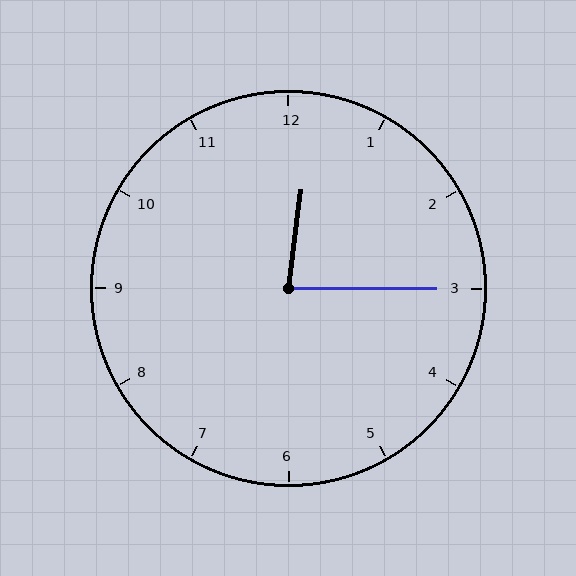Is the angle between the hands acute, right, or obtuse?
It is acute.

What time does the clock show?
12:15.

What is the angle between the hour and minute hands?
Approximately 82 degrees.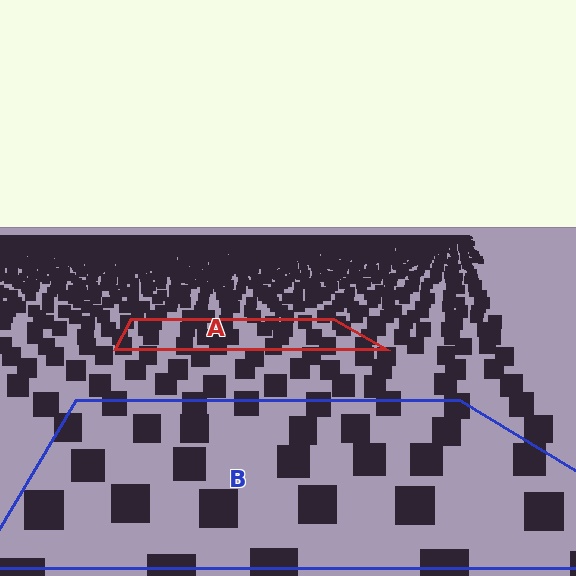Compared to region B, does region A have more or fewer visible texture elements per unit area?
Region A has more texture elements per unit area — they are packed more densely because it is farther away.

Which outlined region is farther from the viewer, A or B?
Region A is farther from the viewer — the texture elements inside it appear smaller and more densely packed.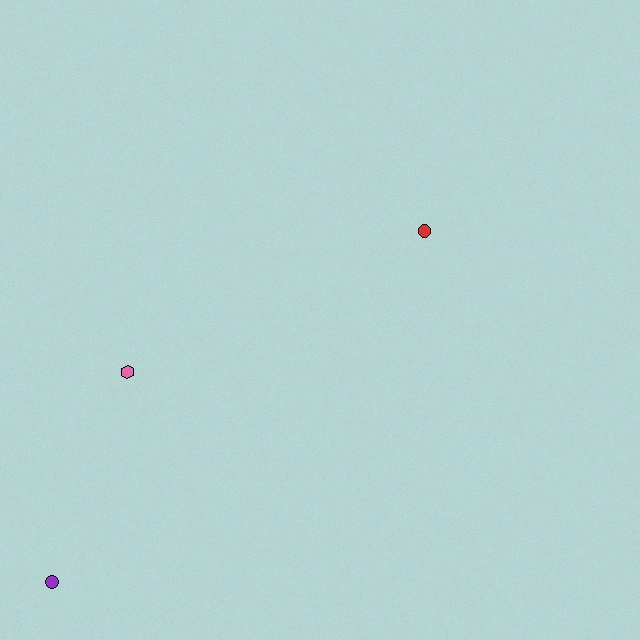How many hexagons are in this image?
There is 1 hexagon.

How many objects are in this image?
There are 3 objects.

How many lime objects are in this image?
There are no lime objects.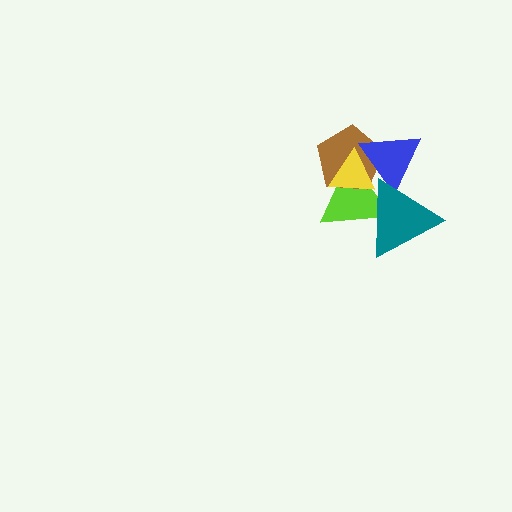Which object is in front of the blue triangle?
The teal triangle is in front of the blue triangle.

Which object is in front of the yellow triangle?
The blue triangle is in front of the yellow triangle.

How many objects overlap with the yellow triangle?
3 objects overlap with the yellow triangle.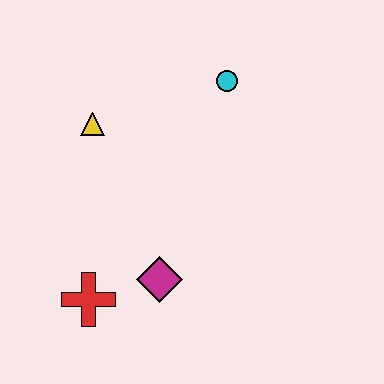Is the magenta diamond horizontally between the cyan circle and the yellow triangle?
Yes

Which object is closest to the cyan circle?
The yellow triangle is closest to the cyan circle.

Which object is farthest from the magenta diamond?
The cyan circle is farthest from the magenta diamond.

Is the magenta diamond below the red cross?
No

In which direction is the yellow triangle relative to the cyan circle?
The yellow triangle is to the left of the cyan circle.